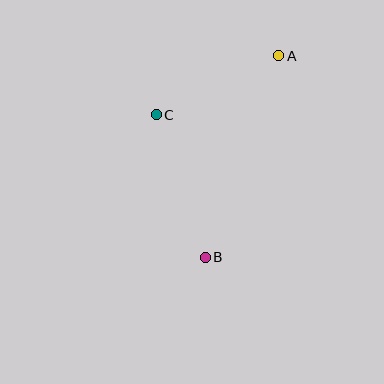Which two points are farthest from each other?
Points A and B are farthest from each other.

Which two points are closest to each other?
Points A and C are closest to each other.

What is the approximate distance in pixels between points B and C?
The distance between B and C is approximately 151 pixels.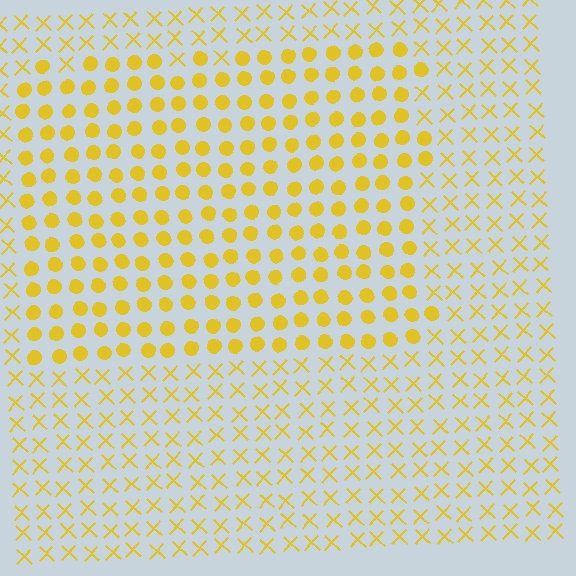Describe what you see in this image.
The image is filled with small yellow elements arranged in a uniform grid. A rectangle-shaped region contains circles, while the surrounding area contains X marks. The boundary is defined purely by the change in element shape.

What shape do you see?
I see a rectangle.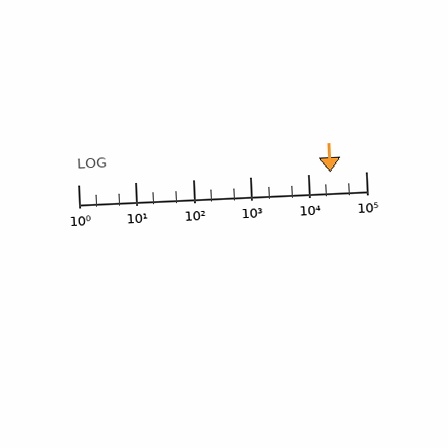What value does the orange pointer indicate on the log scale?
The pointer indicates approximately 24000.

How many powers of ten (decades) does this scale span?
The scale spans 5 decades, from 1 to 100000.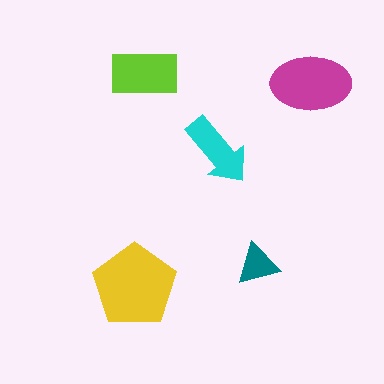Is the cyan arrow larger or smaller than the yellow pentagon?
Smaller.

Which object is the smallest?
The teal triangle.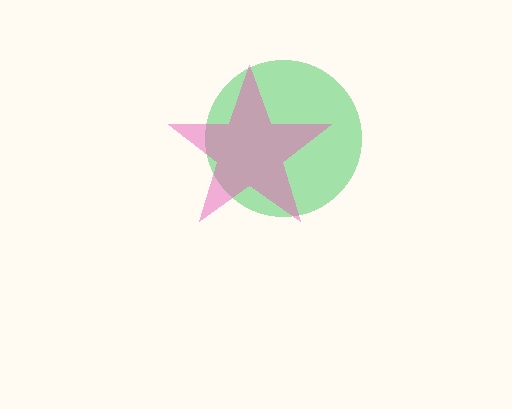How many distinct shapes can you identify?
There are 2 distinct shapes: a green circle, a pink star.